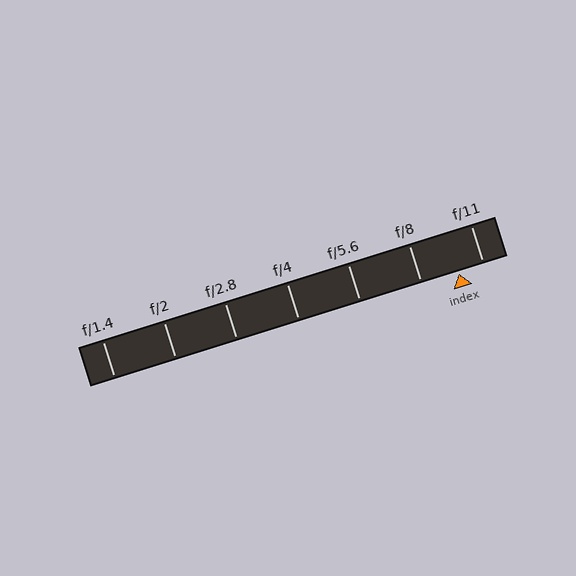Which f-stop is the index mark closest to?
The index mark is closest to f/11.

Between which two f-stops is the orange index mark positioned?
The index mark is between f/8 and f/11.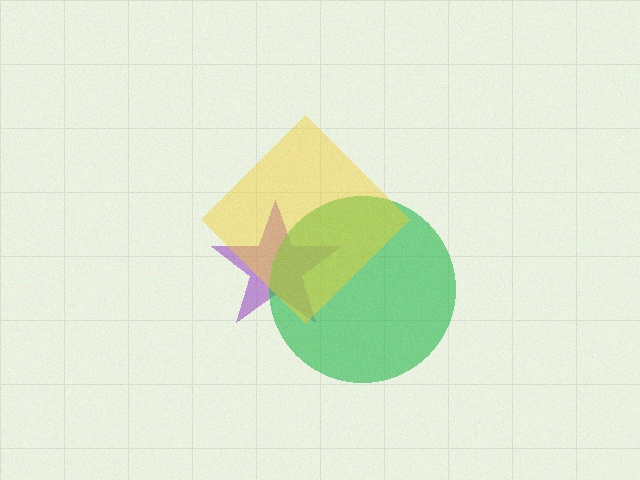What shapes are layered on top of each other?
The layered shapes are: a purple star, a green circle, a yellow diamond.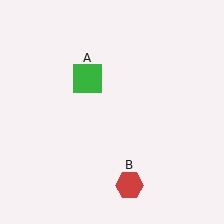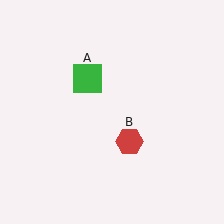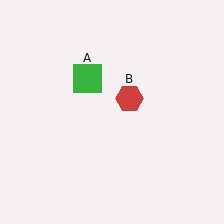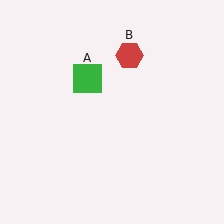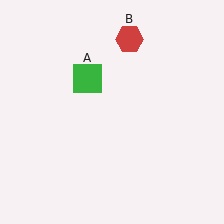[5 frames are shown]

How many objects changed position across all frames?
1 object changed position: red hexagon (object B).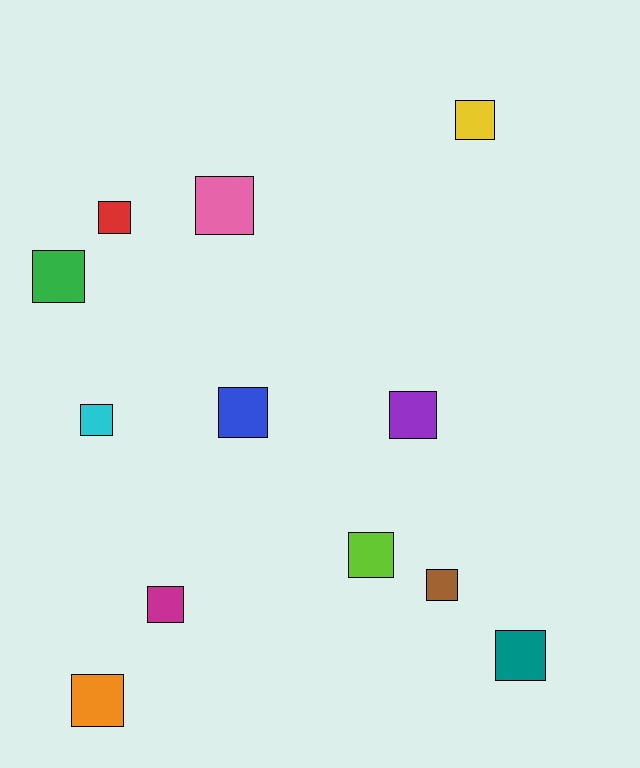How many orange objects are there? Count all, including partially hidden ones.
There is 1 orange object.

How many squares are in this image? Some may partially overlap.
There are 12 squares.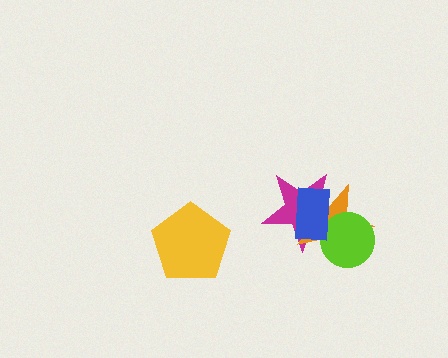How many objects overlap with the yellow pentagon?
0 objects overlap with the yellow pentagon.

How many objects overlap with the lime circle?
3 objects overlap with the lime circle.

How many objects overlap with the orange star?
3 objects overlap with the orange star.